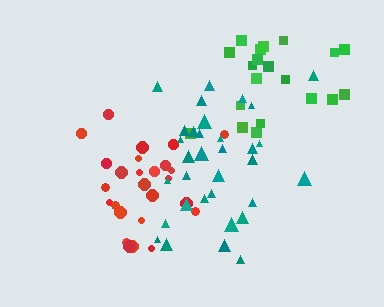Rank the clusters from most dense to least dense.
red, teal, green.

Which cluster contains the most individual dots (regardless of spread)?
Teal (33).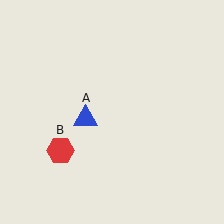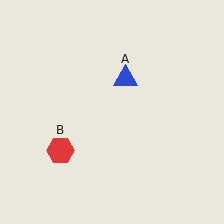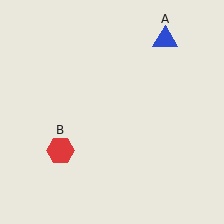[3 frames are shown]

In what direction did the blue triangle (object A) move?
The blue triangle (object A) moved up and to the right.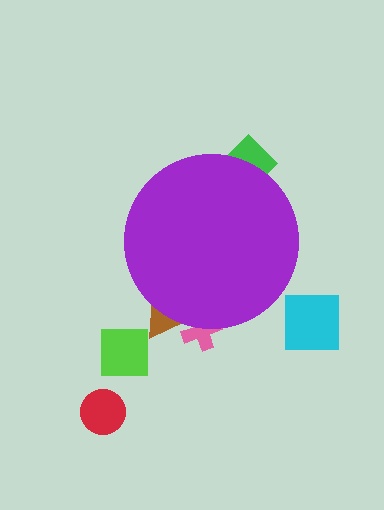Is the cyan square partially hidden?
No, the cyan square is fully visible.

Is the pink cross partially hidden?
Yes, the pink cross is partially hidden behind the purple circle.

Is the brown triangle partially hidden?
Yes, the brown triangle is partially hidden behind the purple circle.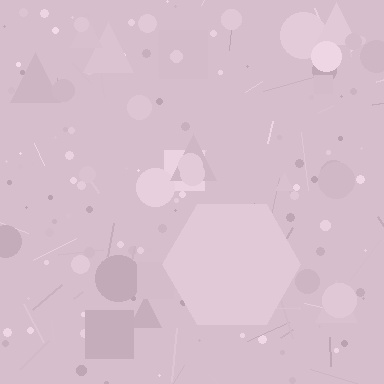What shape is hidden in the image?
A hexagon is hidden in the image.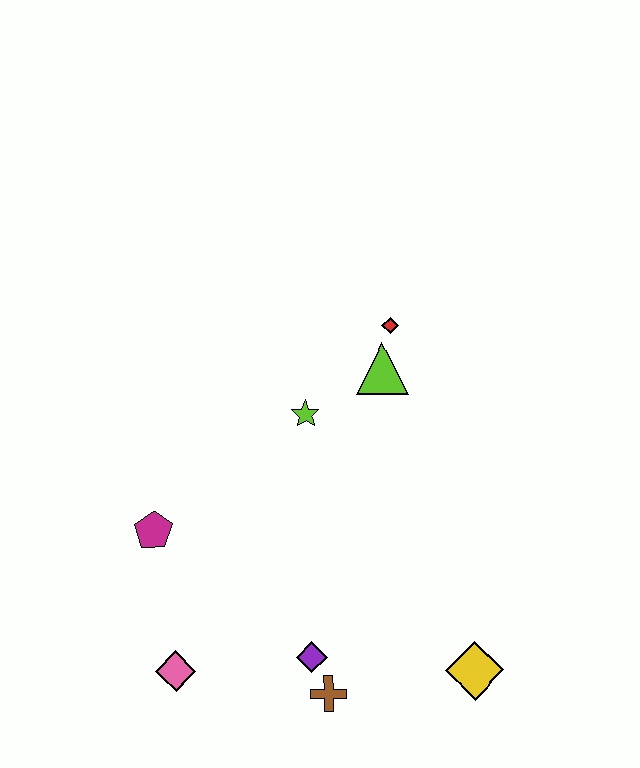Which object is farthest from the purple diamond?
The red diamond is farthest from the purple diamond.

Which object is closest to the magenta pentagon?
The pink diamond is closest to the magenta pentagon.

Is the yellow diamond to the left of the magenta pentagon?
No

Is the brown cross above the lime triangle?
No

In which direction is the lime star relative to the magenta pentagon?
The lime star is to the right of the magenta pentagon.